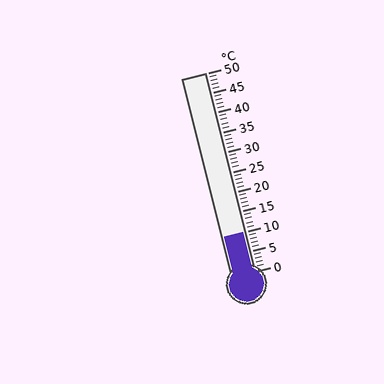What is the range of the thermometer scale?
The thermometer scale ranges from 0°C to 50°C.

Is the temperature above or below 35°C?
The temperature is below 35°C.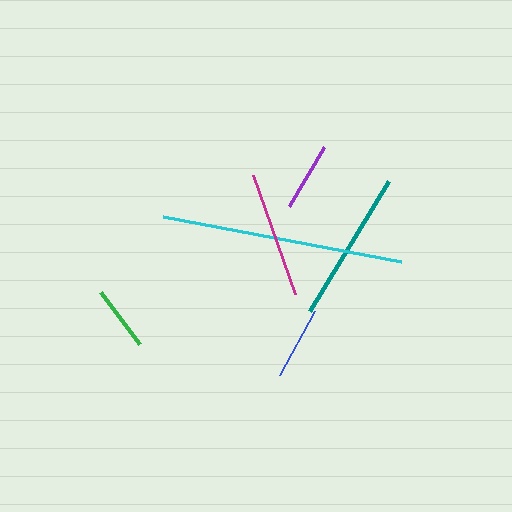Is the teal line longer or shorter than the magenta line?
The teal line is longer than the magenta line.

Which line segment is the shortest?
The green line is the shortest at approximately 65 pixels.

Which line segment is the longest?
The cyan line is the longest at approximately 242 pixels.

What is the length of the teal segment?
The teal segment is approximately 152 pixels long.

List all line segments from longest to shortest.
From longest to shortest: cyan, teal, magenta, blue, purple, green.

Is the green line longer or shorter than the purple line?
The purple line is longer than the green line.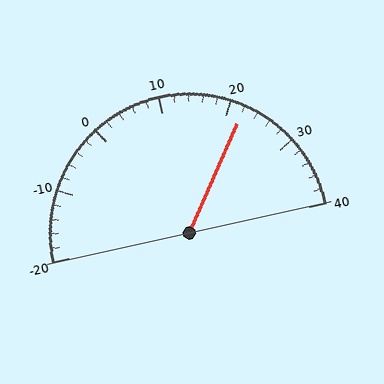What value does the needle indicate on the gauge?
The needle indicates approximately 22.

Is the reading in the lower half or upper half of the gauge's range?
The reading is in the upper half of the range (-20 to 40).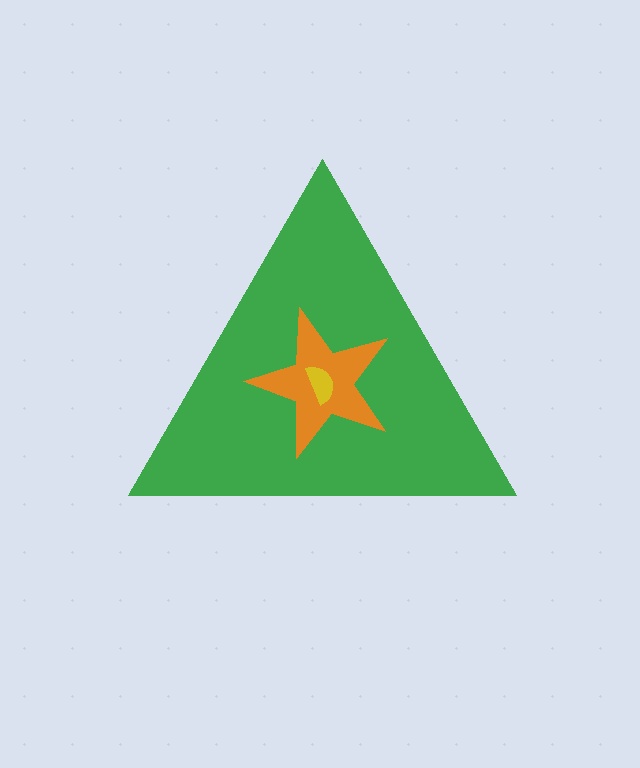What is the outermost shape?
The green triangle.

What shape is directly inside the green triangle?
The orange star.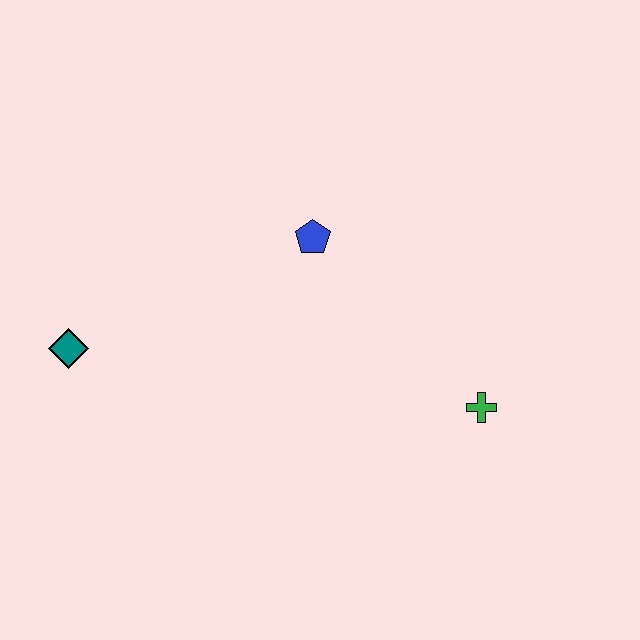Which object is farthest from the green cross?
The teal diamond is farthest from the green cross.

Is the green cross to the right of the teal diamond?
Yes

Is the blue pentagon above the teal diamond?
Yes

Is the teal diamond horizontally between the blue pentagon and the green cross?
No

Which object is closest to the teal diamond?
The blue pentagon is closest to the teal diamond.